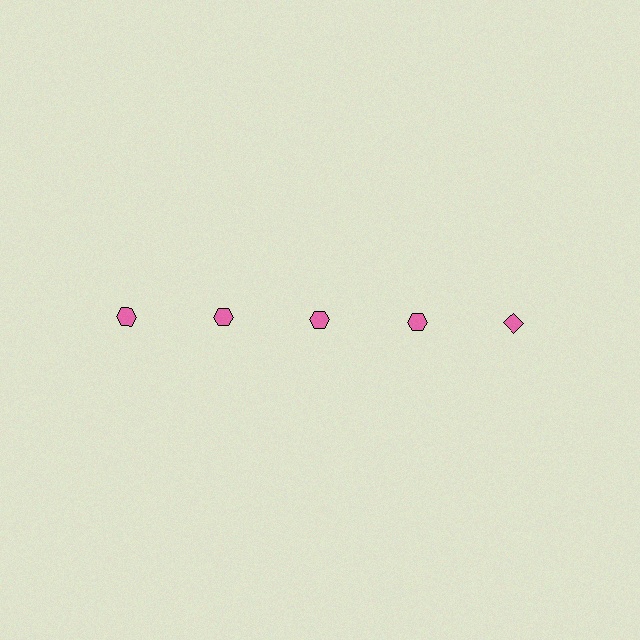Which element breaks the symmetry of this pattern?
The pink diamond in the top row, rightmost column breaks the symmetry. All other shapes are pink hexagons.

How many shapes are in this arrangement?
There are 5 shapes arranged in a grid pattern.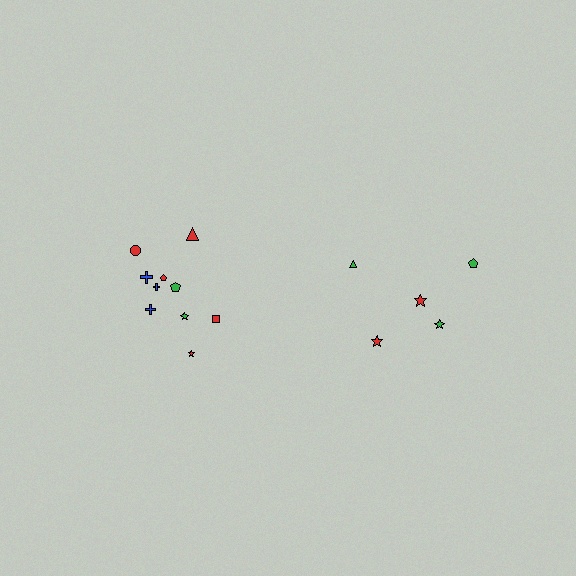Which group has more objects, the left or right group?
The left group.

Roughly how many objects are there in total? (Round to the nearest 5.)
Roughly 15 objects in total.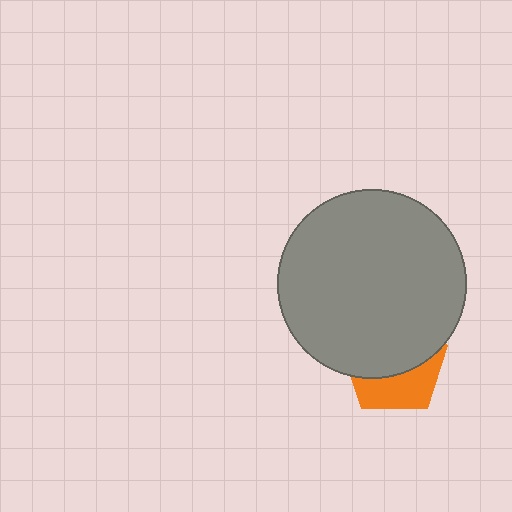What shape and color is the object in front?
The object in front is a gray circle.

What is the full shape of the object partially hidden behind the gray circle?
The partially hidden object is an orange pentagon.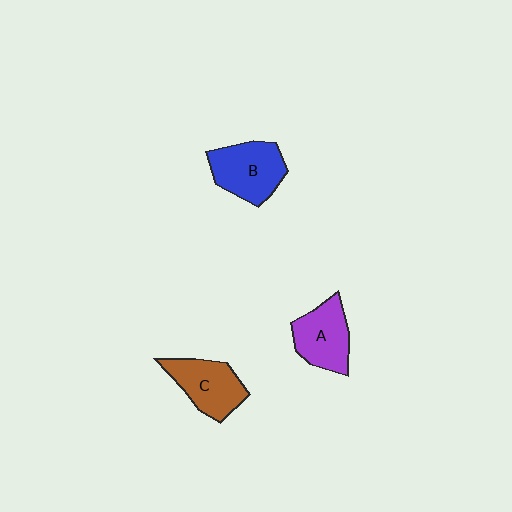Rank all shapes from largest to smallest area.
From largest to smallest: B (blue), C (brown), A (purple).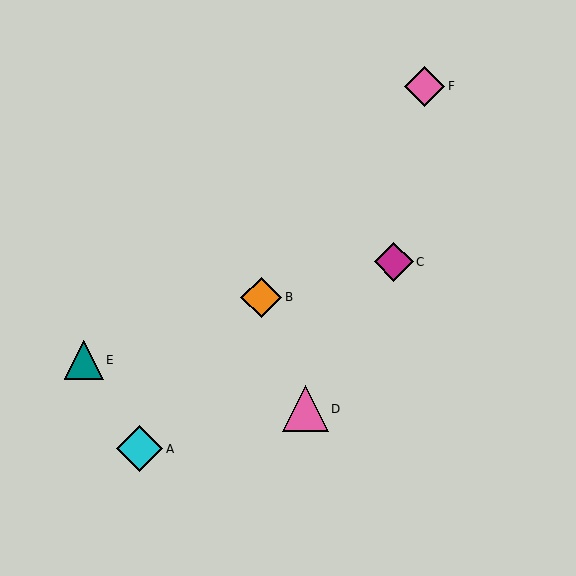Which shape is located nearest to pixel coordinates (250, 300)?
The orange diamond (labeled B) at (261, 298) is nearest to that location.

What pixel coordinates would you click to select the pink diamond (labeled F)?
Click at (425, 86) to select the pink diamond F.